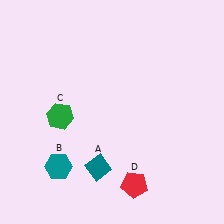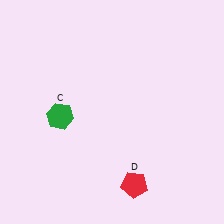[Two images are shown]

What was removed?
The teal hexagon (B), the teal diamond (A) were removed in Image 2.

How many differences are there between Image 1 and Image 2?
There are 2 differences between the two images.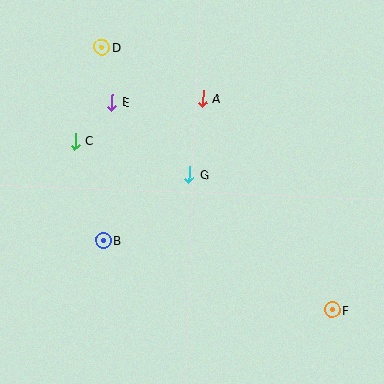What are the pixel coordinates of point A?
Point A is at (203, 99).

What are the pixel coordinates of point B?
Point B is at (103, 240).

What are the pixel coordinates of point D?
Point D is at (102, 48).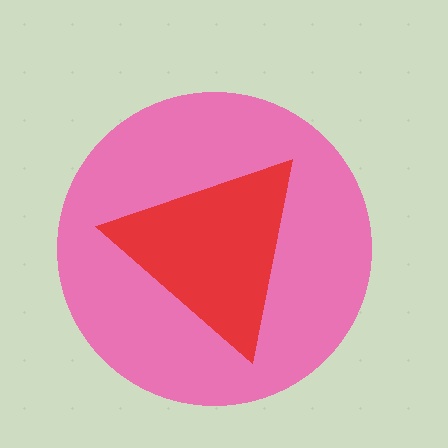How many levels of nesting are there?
2.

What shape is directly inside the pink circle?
The red triangle.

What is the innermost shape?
The red triangle.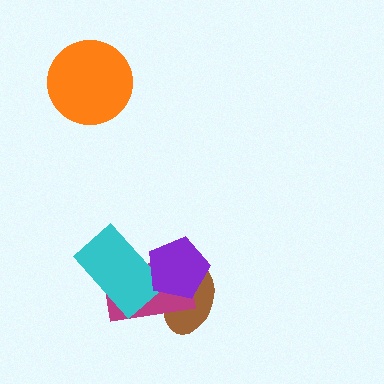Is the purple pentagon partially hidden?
No, no other shape covers it.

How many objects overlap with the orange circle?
0 objects overlap with the orange circle.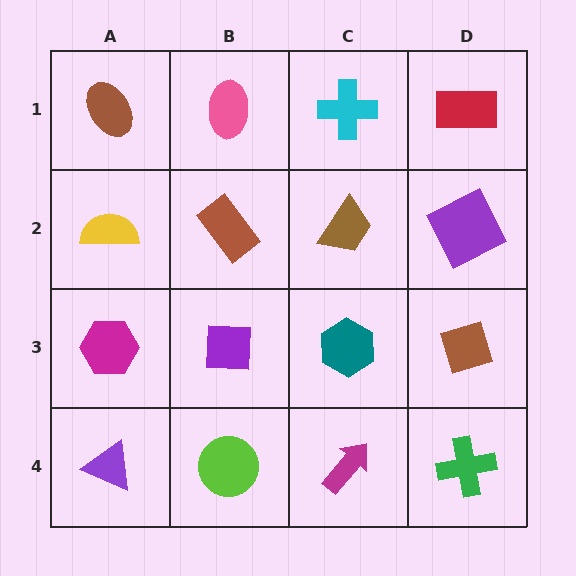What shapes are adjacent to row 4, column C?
A teal hexagon (row 3, column C), a lime circle (row 4, column B), a green cross (row 4, column D).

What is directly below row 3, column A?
A purple triangle.